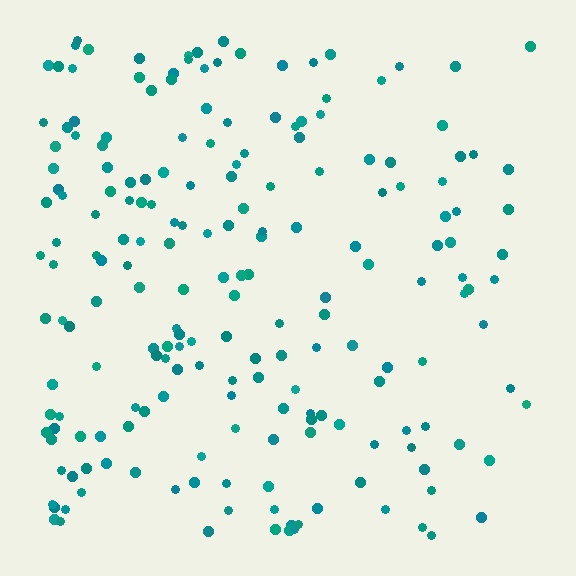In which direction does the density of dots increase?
From right to left, with the left side densest.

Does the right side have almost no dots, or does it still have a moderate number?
Still a moderate number, just noticeably fewer than the left.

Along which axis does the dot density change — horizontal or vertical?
Horizontal.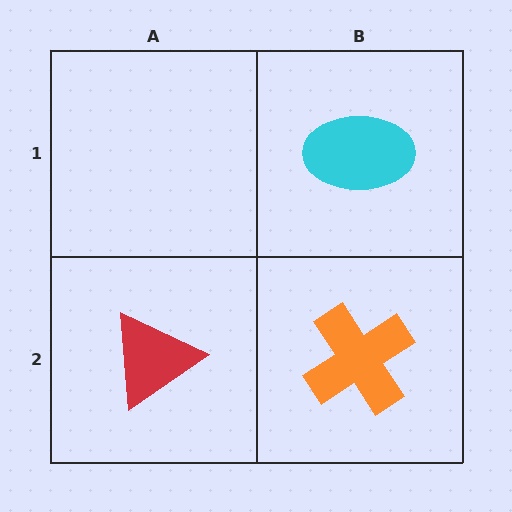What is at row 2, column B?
An orange cross.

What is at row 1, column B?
A cyan ellipse.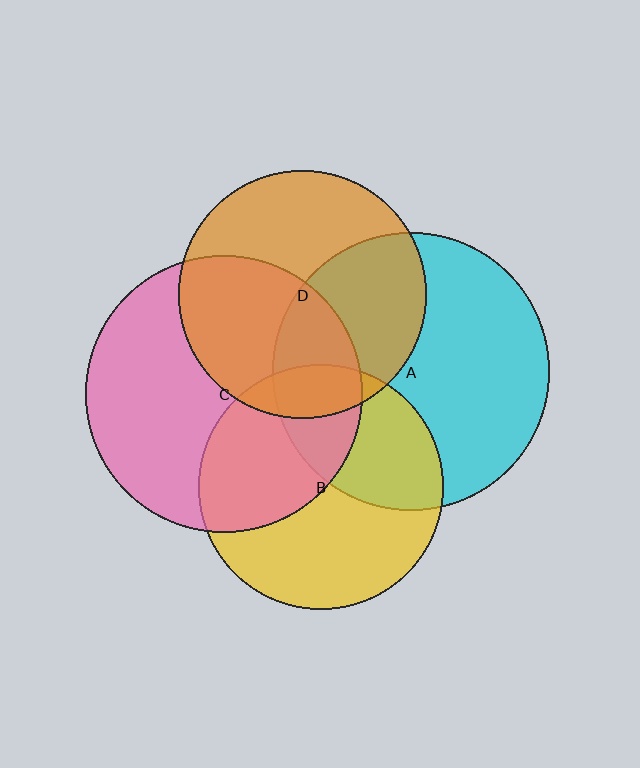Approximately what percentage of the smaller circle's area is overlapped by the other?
Approximately 40%.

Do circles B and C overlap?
Yes.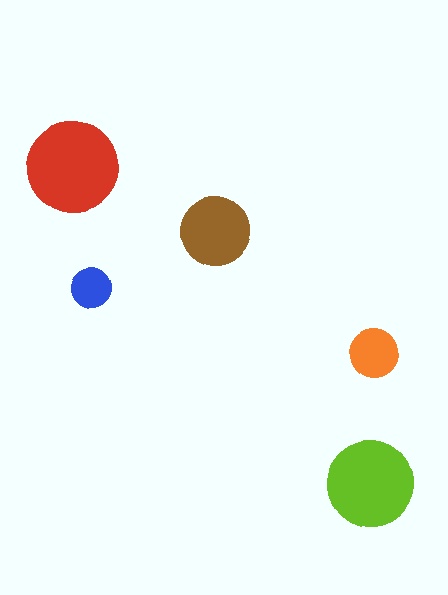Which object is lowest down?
The lime circle is bottommost.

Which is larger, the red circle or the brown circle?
The red one.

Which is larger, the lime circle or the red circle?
The red one.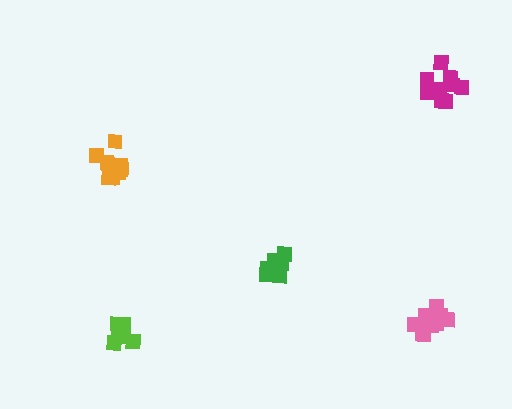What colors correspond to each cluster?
The clusters are colored: pink, green, lime, orange, magenta.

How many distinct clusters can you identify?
There are 5 distinct clusters.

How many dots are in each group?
Group 1: 12 dots, Group 2: 6 dots, Group 3: 7 dots, Group 4: 12 dots, Group 5: 11 dots (48 total).